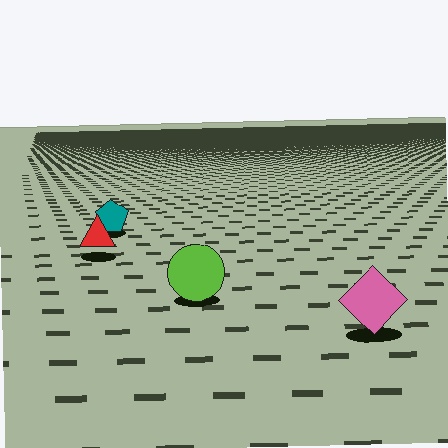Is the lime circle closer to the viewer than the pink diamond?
No. The pink diamond is closer — you can tell from the texture gradient: the ground texture is coarser near it.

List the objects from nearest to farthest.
From nearest to farthest: the pink diamond, the lime circle, the red triangle, the teal pentagon.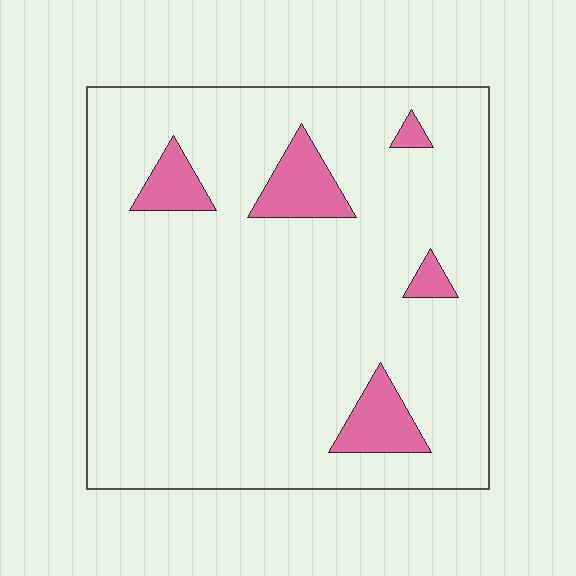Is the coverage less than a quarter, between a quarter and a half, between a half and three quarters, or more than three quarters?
Less than a quarter.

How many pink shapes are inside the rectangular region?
5.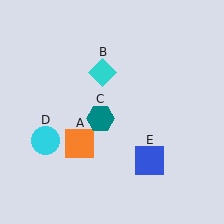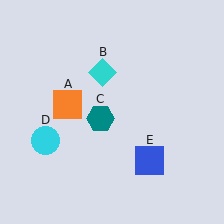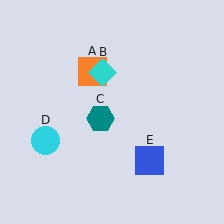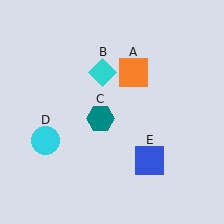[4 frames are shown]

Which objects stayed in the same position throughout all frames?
Cyan diamond (object B) and teal hexagon (object C) and cyan circle (object D) and blue square (object E) remained stationary.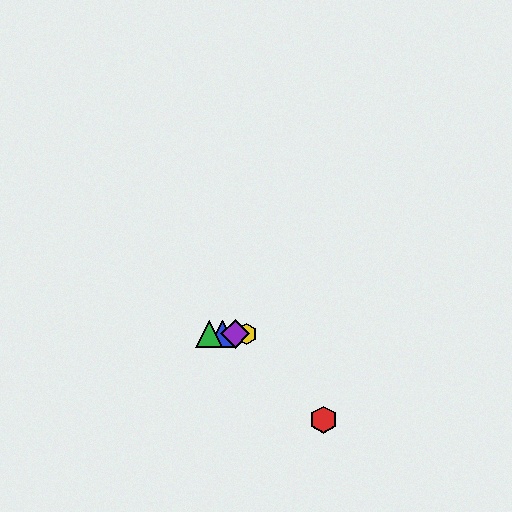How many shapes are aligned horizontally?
4 shapes (the blue triangle, the green triangle, the yellow hexagon, the purple diamond) are aligned horizontally.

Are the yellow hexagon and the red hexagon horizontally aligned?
No, the yellow hexagon is at y≈334 and the red hexagon is at y≈420.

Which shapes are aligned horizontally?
The blue triangle, the green triangle, the yellow hexagon, the purple diamond are aligned horizontally.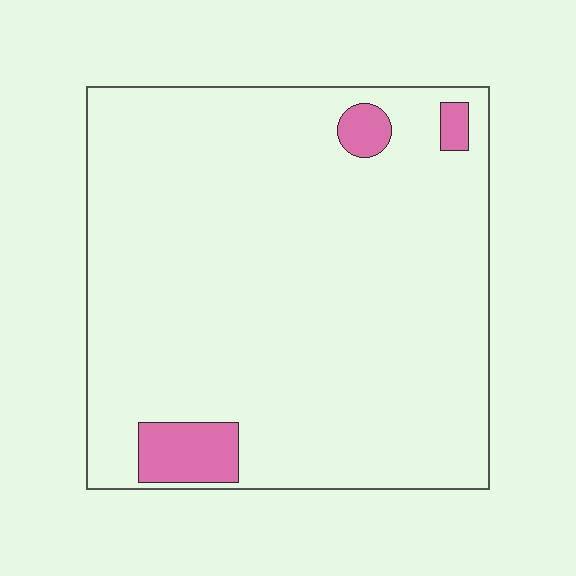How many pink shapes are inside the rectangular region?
3.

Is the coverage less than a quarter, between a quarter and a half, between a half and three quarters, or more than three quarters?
Less than a quarter.